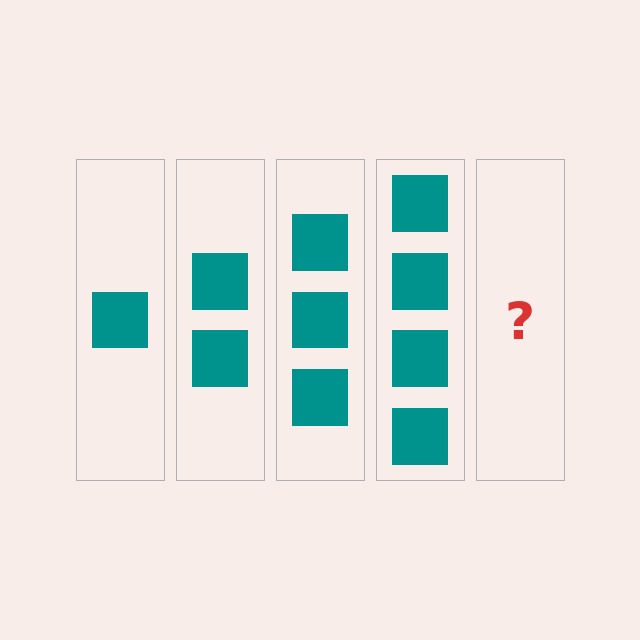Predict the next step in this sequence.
The next step is 5 squares.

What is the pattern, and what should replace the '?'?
The pattern is that each step adds one more square. The '?' should be 5 squares.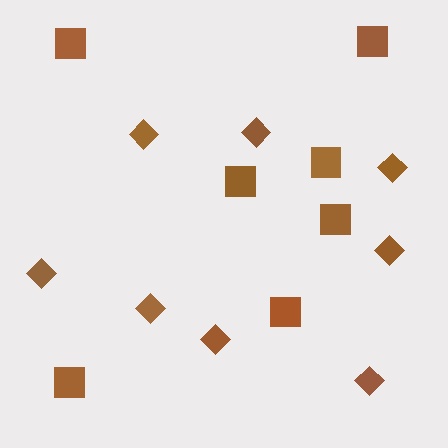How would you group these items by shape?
There are 2 groups: one group of diamonds (8) and one group of squares (7).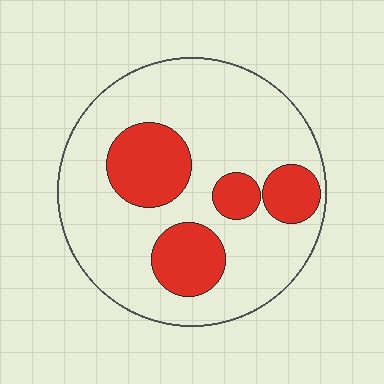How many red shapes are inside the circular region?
4.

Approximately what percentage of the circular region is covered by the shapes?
Approximately 25%.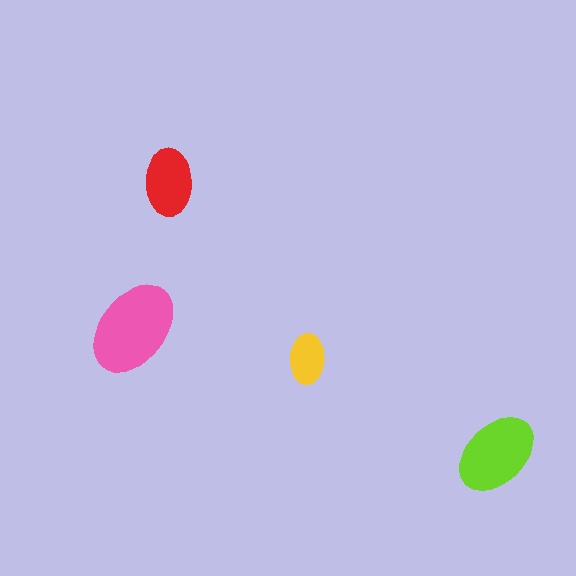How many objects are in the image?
There are 4 objects in the image.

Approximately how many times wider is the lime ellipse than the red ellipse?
About 1.5 times wider.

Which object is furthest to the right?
The lime ellipse is rightmost.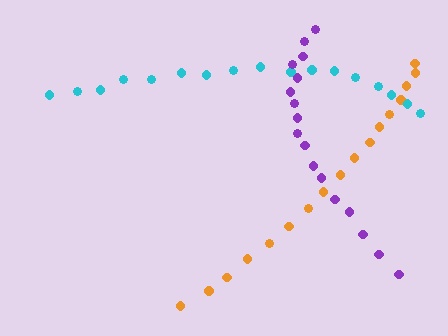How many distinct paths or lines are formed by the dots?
There are 3 distinct paths.